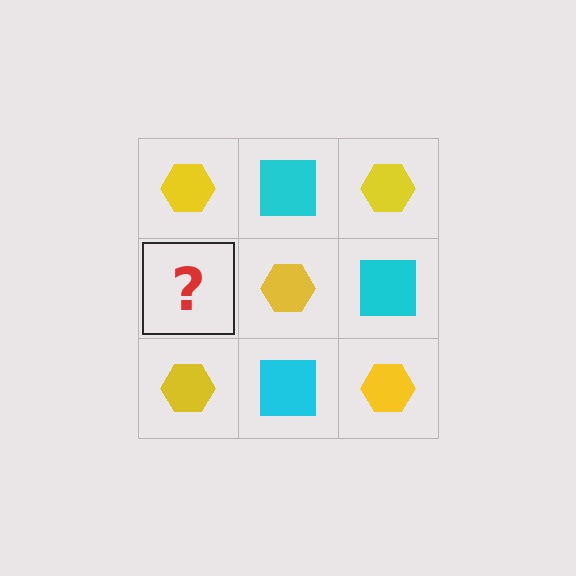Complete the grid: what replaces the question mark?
The question mark should be replaced with a cyan square.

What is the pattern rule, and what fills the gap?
The rule is that it alternates yellow hexagon and cyan square in a checkerboard pattern. The gap should be filled with a cyan square.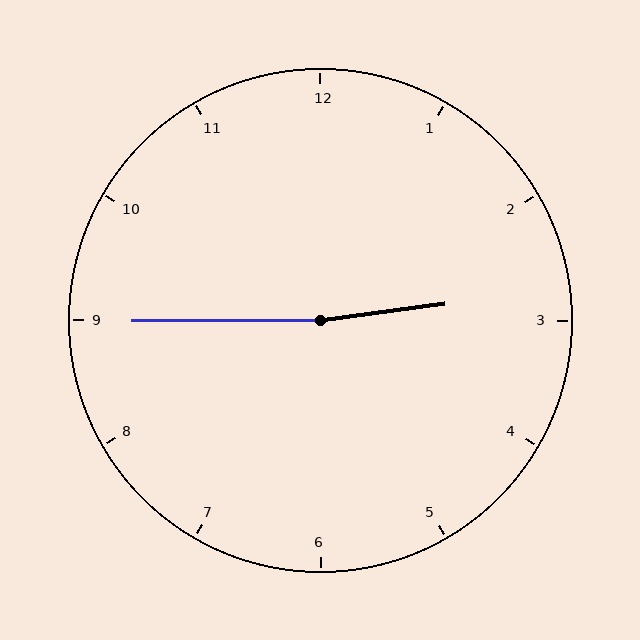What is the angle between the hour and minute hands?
Approximately 172 degrees.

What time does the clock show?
2:45.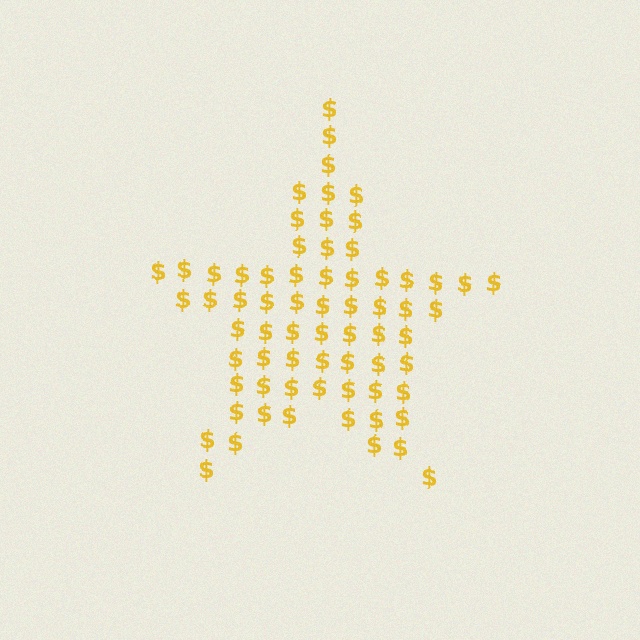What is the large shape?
The large shape is a star.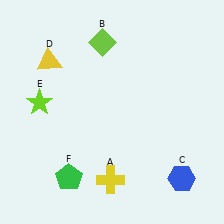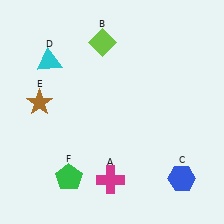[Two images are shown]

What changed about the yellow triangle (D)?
In Image 1, D is yellow. In Image 2, it changed to cyan.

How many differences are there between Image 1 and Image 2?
There are 3 differences between the two images.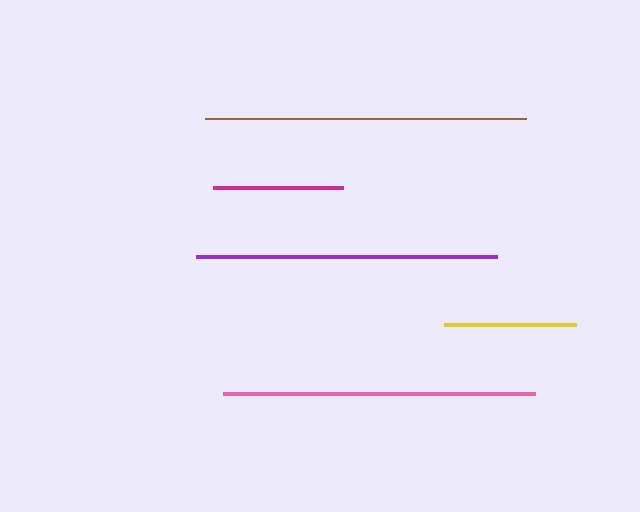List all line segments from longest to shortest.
From longest to shortest: brown, pink, purple, yellow, magenta.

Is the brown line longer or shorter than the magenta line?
The brown line is longer than the magenta line.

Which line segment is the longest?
The brown line is the longest at approximately 322 pixels.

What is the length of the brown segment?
The brown segment is approximately 322 pixels long.